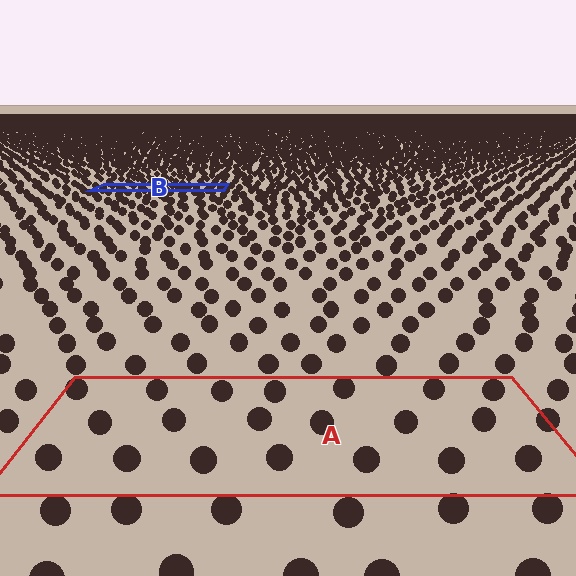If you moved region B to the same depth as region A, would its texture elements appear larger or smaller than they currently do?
They would appear larger. At a closer depth, the same texture elements are projected at a bigger on-screen size.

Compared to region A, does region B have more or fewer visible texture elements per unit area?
Region B has more texture elements per unit area — they are packed more densely because it is farther away.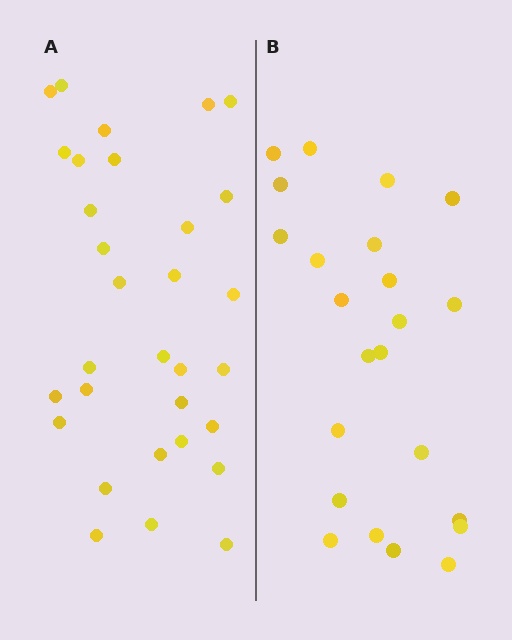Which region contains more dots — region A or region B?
Region A (the left region) has more dots.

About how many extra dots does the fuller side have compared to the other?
Region A has roughly 8 or so more dots than region B.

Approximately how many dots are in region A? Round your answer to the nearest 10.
About 30 dots. (The exact count is 31, which rounds to 30.)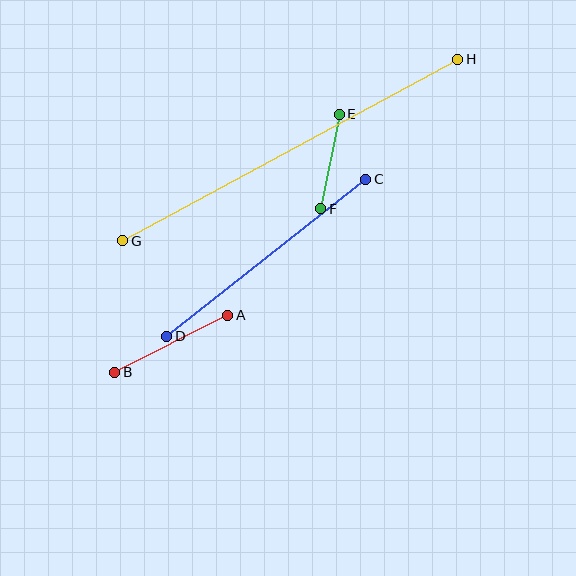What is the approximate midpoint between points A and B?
The midpoint is at approximately (171, 344) pixels.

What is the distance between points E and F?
The distance is approximately 96 pixels.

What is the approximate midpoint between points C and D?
The midpoint is at approximately (266, 258) pixels.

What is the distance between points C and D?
The distance is approximately 254 pixels.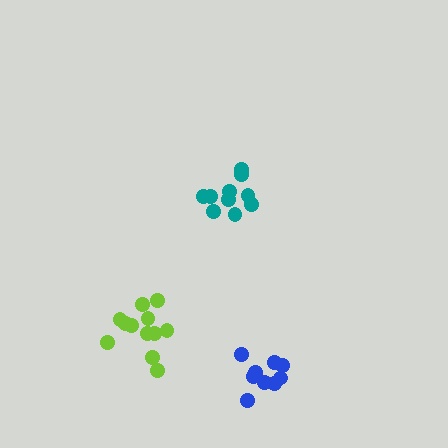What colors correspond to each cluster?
The clusters are colored: lime, teal, blue.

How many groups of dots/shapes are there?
There are 3 groups.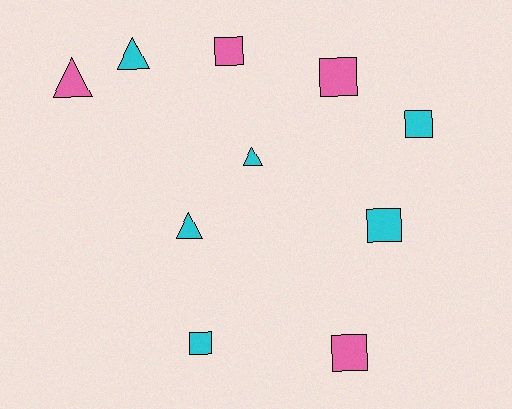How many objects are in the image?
There are 10 objects.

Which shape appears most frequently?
Square, with 6 objects.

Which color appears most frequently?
Cyan, with 6 objects.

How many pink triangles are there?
There is 1 pink triangle.